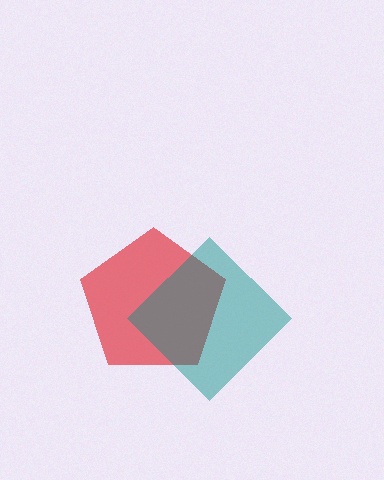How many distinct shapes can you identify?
There are 2 distinct shapes: a red pentagon, a teal diamond.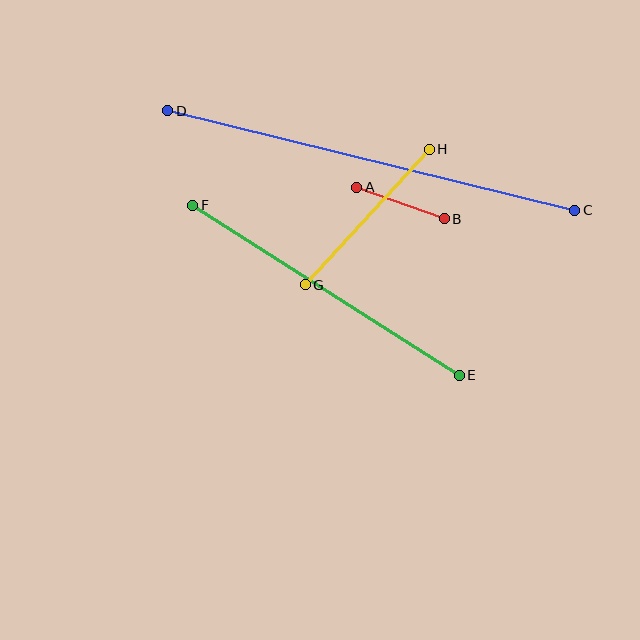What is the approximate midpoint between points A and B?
The midpoint is at approximately (400, 203) pixels.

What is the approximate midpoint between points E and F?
The midpoint is at approximately (326, 290) pixels.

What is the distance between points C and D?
The distance is approximately 419 pixels.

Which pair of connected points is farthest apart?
Points C and D are farthest apart.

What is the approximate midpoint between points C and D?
The midpoint is at approximately (371, 160) pixels.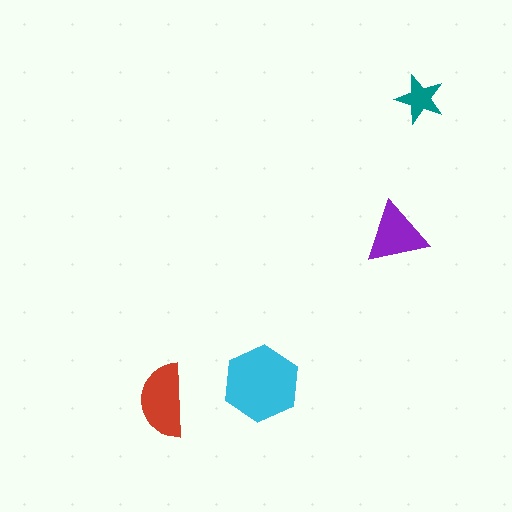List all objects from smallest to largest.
The teal star, the purple triangle, the red semicircle, the cyan hexagon.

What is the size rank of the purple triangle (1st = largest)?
3rd.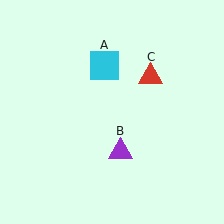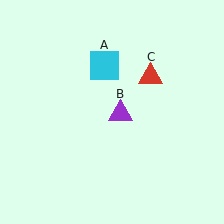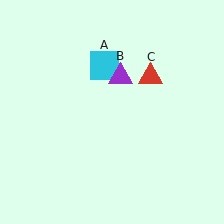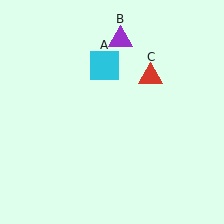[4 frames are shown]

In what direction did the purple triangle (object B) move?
The purple triangle (object B) moved up.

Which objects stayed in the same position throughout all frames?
Cyan square (object A) and red triangle (object C) remained stationary.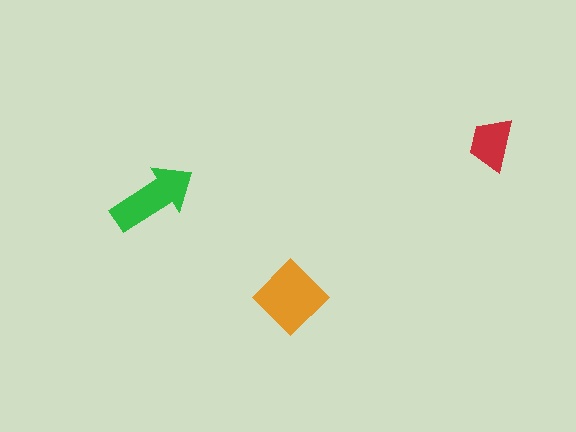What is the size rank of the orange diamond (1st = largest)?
1st.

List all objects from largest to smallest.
The orange diamond, the green arrow, the red trapezoid.